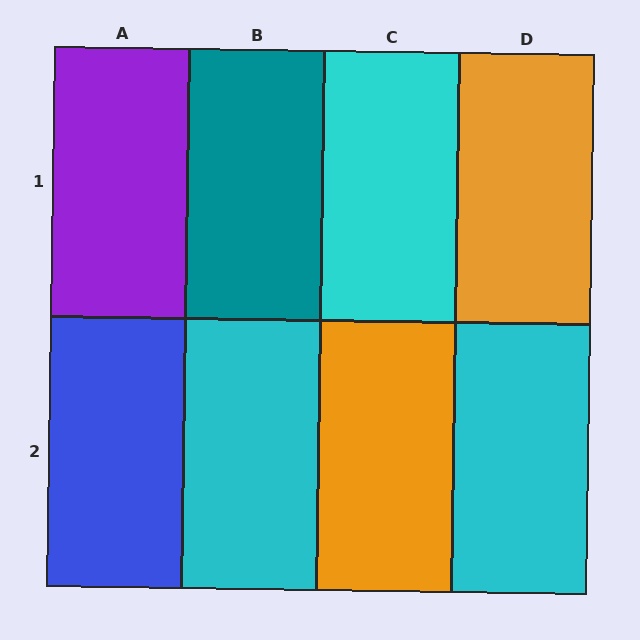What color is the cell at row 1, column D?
Orange.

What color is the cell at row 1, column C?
Cyan.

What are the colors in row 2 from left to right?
Blue, cyan, orange, cyan.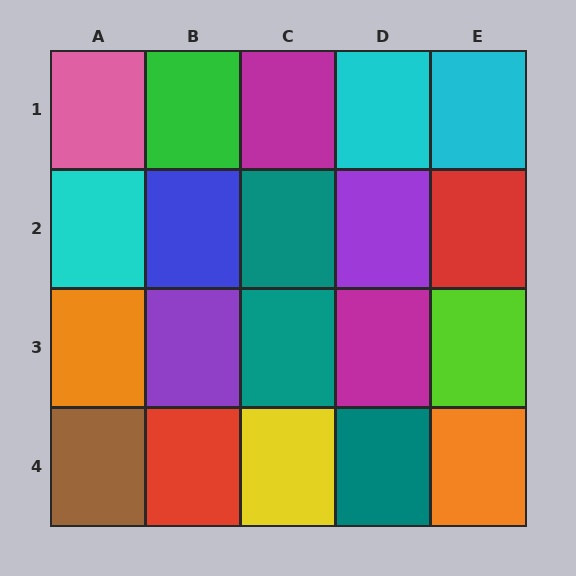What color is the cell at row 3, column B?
Purple.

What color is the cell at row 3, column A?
Orange.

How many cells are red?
2 cells are red.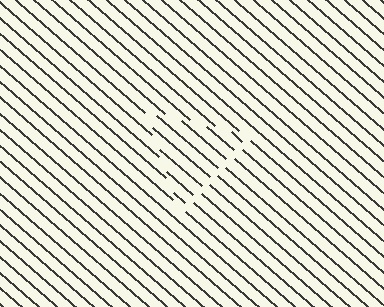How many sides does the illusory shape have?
3 sides — the line-ends trace a triangle.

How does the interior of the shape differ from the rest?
The interior of the shape contains the same grating, shifted by half a period — the contour is defined by the phase discontinuity where line-ends from the inner and outer gratings abut.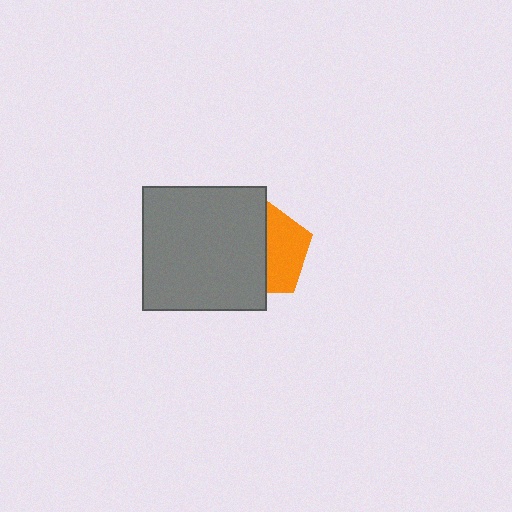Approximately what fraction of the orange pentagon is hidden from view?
Roughly 57% of the orange pentagon is hidden behind the gray square.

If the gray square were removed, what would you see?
You would see the complete orange pentagon.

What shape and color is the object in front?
The object in front is a gray square.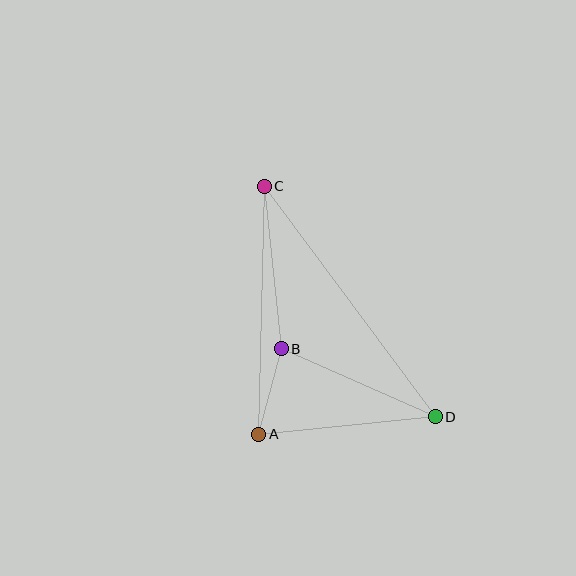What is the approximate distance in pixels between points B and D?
The distance between B and D is approximately 168 pixels.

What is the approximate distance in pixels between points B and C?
The distance between B and C is approximately 163 pixels.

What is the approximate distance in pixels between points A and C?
The distance between A and C is approximately 248 pixels.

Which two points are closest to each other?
Points A and B are closest to each other.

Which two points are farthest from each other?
Points C and D are farthest from each other.